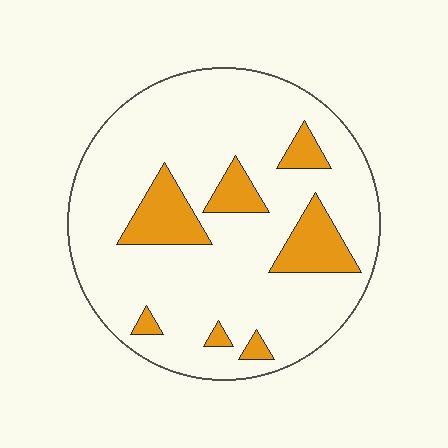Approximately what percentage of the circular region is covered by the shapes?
Approximately 15%.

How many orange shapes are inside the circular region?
7.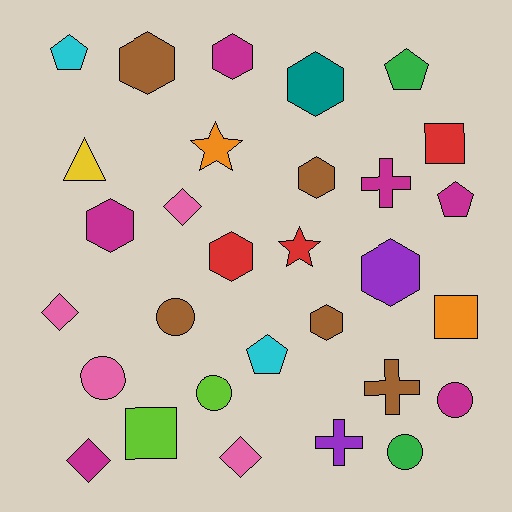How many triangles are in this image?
There is 1 triangle.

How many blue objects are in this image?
There are no blue objects.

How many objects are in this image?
There are 30 objects.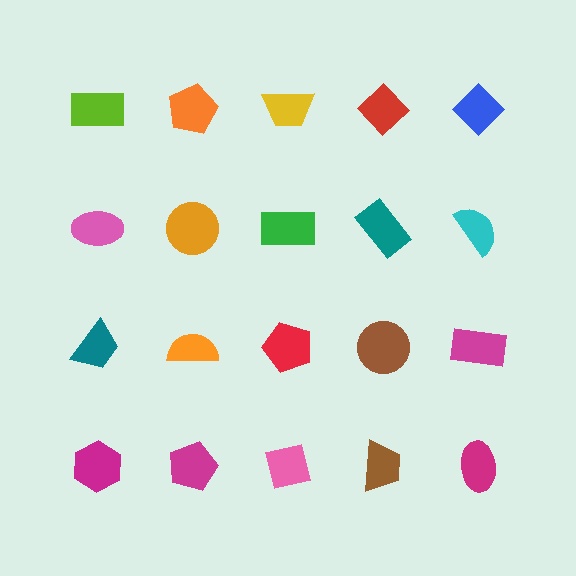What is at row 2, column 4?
A teal rectangle.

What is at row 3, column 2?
An orange semicircle.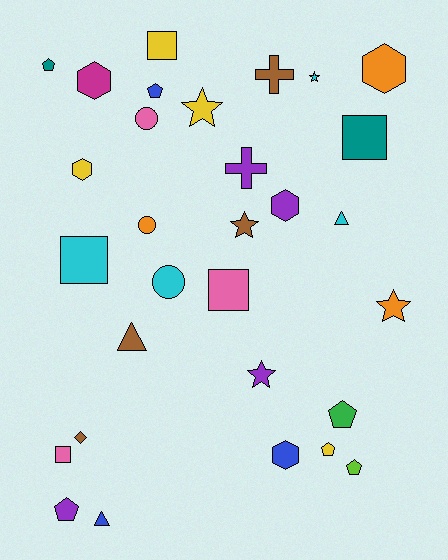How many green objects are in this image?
There is 1 green object.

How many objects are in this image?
There are 30 objects.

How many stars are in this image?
There are 5 stars.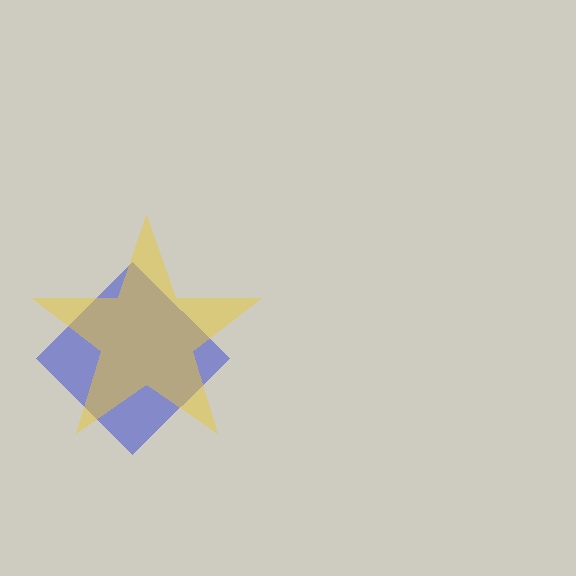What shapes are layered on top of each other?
The layered shapes are: a blue diamond, a yellow star.